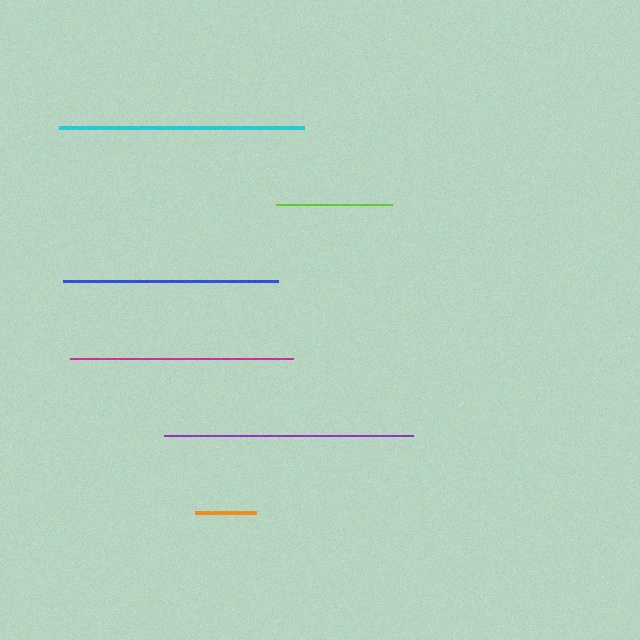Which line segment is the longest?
The purple line is the longest at approximately 249 pixels.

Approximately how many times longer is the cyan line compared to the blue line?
The cyan line is approximately 1.1 times the length of the blue line.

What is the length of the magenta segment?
The magenta segment is approximately 223 pixels long.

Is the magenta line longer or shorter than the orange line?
The magenta line is longer than the orange line.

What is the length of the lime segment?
The lime segment is approximately 115 pixels long.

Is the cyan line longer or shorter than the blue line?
The cyan line is longer than the blue line.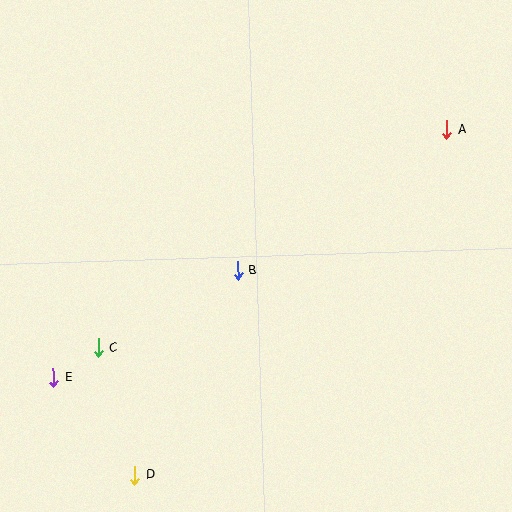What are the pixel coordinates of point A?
Point A is at (447, 130).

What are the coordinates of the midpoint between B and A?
The midpoint between B and A is at (342, 200).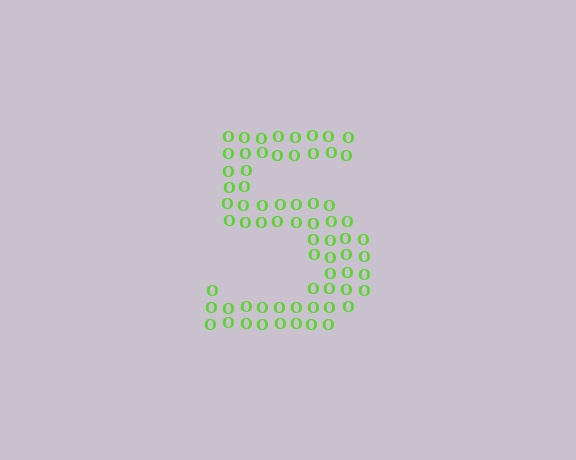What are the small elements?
The small elements are letter O's.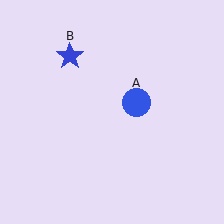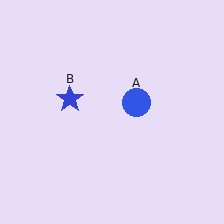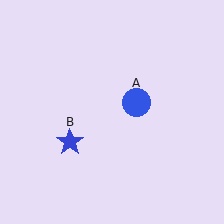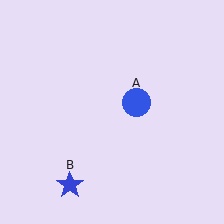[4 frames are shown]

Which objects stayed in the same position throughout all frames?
Blue circle (object A) remained stationary.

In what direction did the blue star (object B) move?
The blue star (object B) moved down.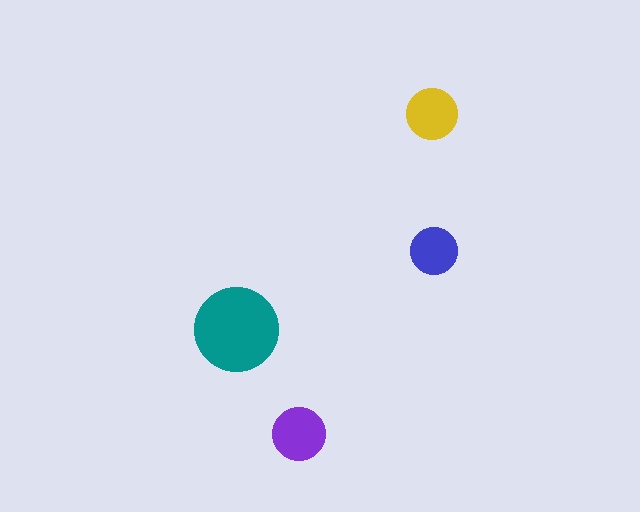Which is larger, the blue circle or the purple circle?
The purple one.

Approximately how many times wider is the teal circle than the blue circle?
About 2 times wider.